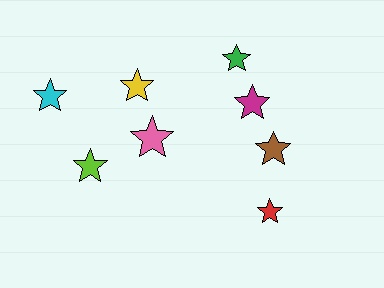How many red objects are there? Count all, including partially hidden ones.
There is 1 red object.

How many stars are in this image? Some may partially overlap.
There are 8 stars.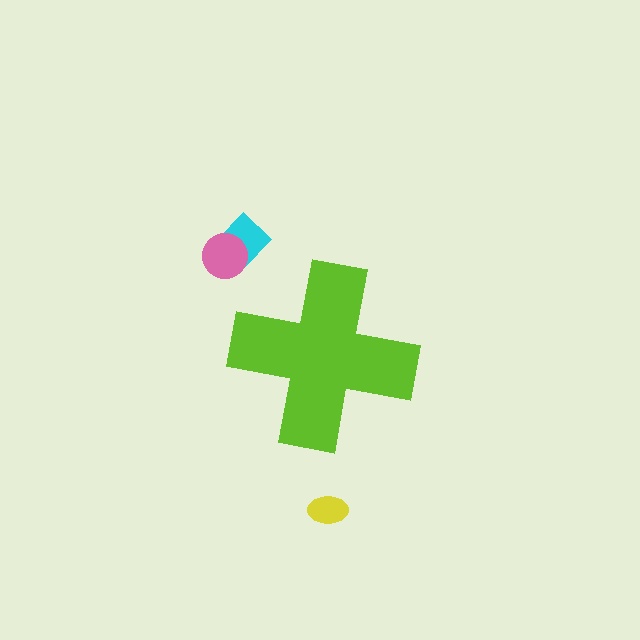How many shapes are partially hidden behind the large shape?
0 shapes are partially hidden.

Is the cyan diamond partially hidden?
No, the cyan diamond is fully visible.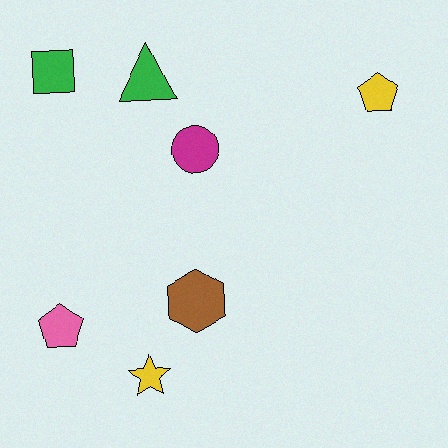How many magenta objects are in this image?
There is 1 magenta object.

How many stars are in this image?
There is 1 star.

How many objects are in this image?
There are 7 objects.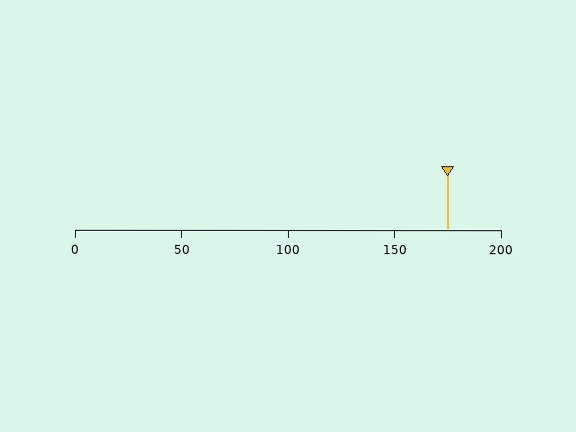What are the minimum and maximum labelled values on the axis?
The axis runs from 0 to 200.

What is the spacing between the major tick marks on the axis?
The major ticks are spaced 50 apart.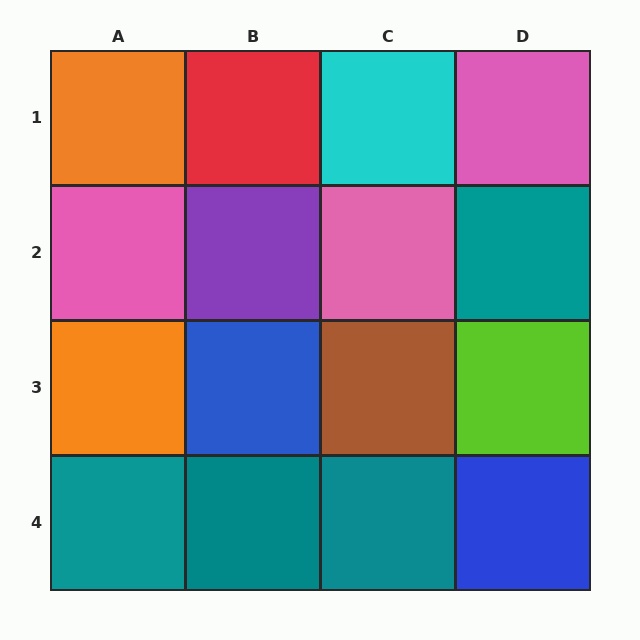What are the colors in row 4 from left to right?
Teal, teal, teal, blue.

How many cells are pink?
3 cells are pink.